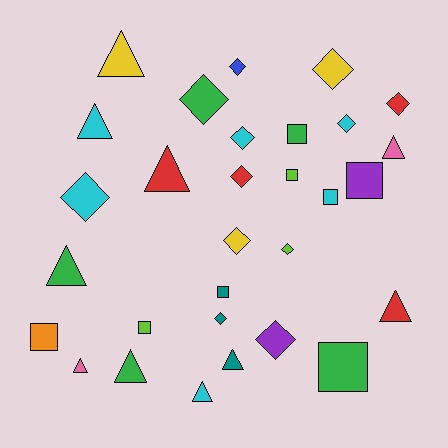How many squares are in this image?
There are 8 squares.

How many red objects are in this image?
There are 4 red objects.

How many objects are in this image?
There are 30 objects.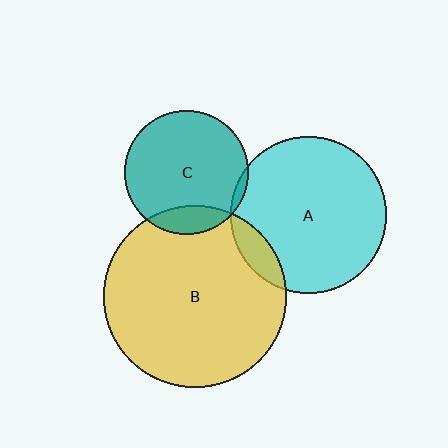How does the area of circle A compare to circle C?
Approximately 1.6 times.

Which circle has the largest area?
Circle B (yellow).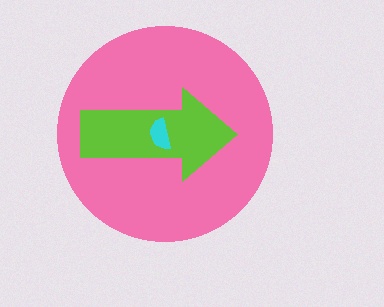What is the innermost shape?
The cyan semicircle.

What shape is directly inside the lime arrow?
The cyan semicircle.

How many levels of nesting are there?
3.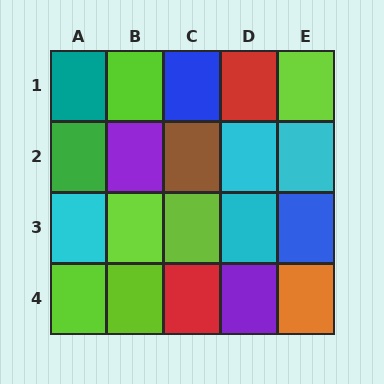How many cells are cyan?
4 cells are cyan.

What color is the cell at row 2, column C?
Brown.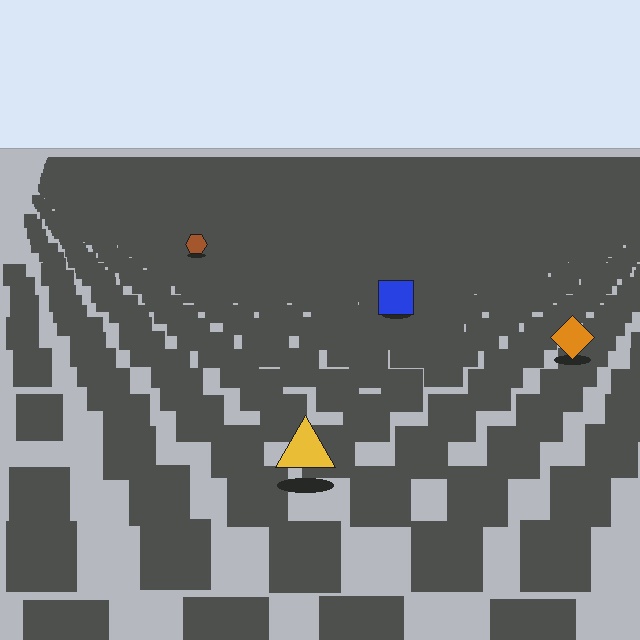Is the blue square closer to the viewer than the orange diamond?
No. The orange diamond is closer — you can tell from the texture gradient: the ground texture is coarser near it.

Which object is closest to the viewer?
The yellow triangle is closest. The texture marks near it are larger and more spread out.